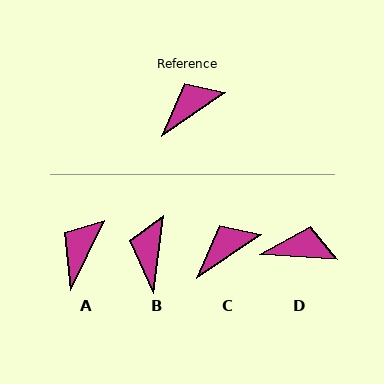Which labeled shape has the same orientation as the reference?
C.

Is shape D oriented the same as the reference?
No, it is off by about 38 degrees.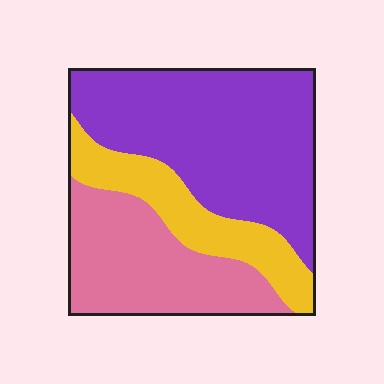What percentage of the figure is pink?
Pink covers 30% of the figure.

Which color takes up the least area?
Yellow, at roughly 20%.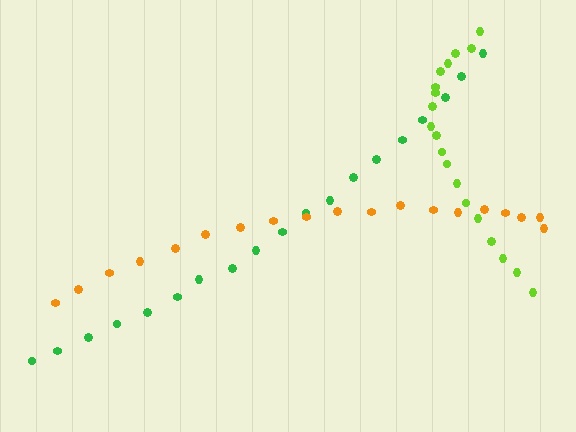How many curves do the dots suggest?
There are 3 distinct paths.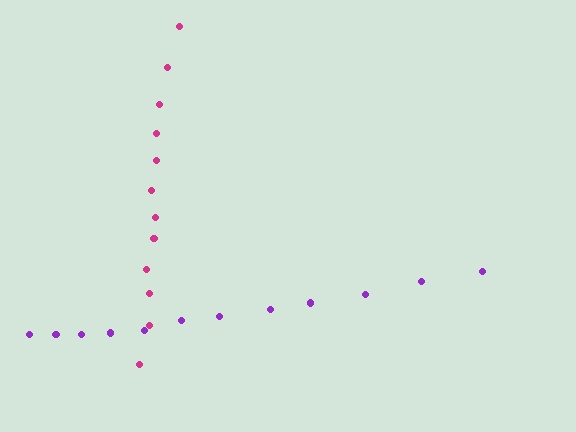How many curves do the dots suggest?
There are 2 distinct paths.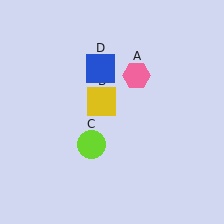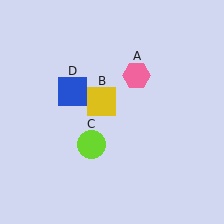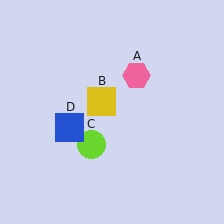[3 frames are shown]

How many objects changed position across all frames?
1 object changed position: blue square (object D).